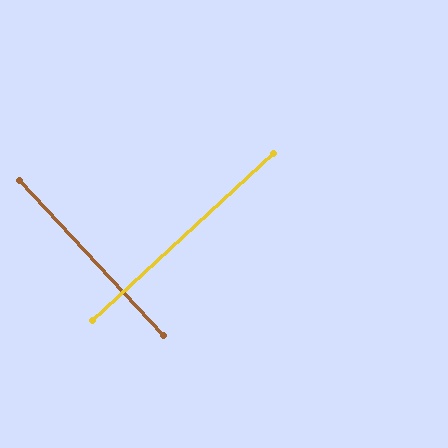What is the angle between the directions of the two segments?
Approximately 90 degrees.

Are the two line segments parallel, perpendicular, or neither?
Perpendicular — they meet at approximately 90°.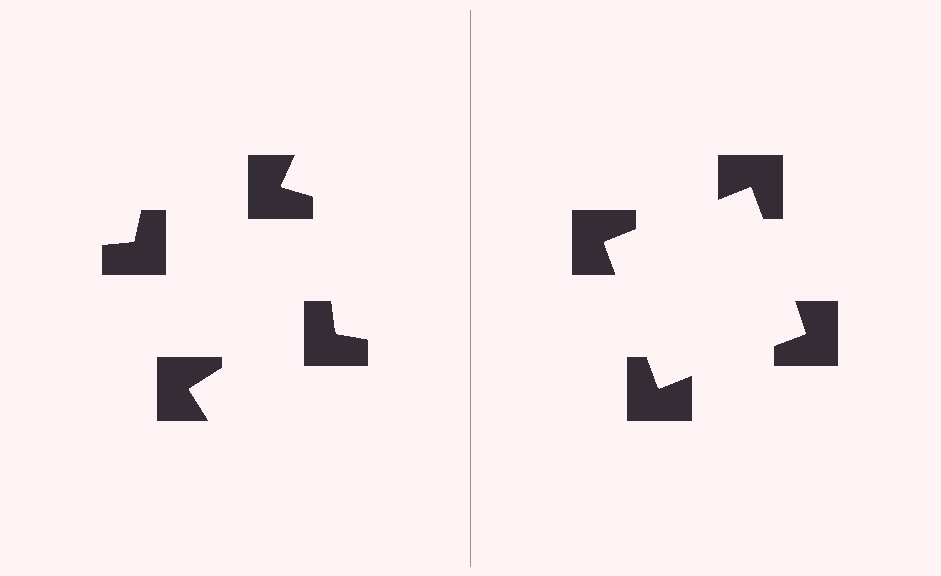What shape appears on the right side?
An illusory square.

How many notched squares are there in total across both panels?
8 — 4 on each side.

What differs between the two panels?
The notched squares are positioned identically on both sides; only the wedge orientations differ. On the right they align to a square; on the left they are misaligned.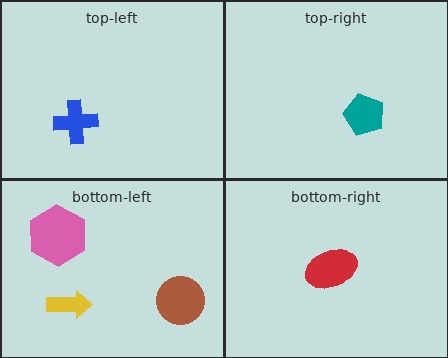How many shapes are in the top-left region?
1.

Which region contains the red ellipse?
The bottom-right region.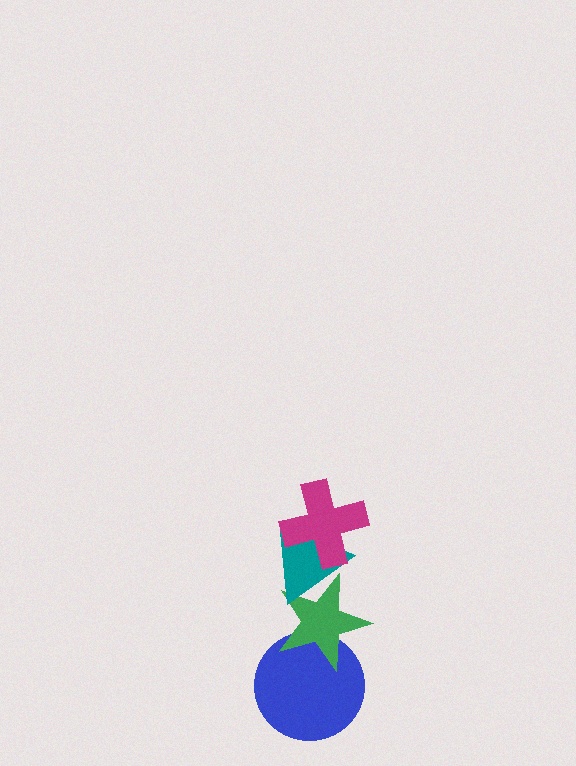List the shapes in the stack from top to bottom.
From top to bottom: the magenta cross, the teal triangle, the green star, the blue circle.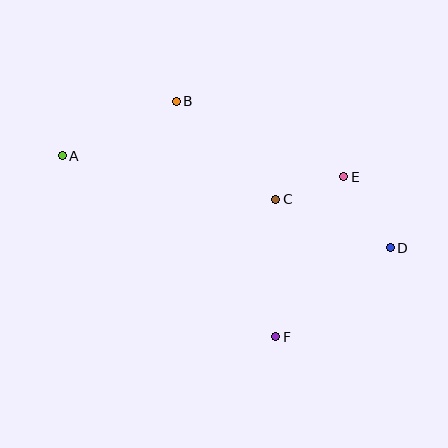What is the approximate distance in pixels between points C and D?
The distance between C and D is approximately 124 pixels.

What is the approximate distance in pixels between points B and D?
The distance between B and D is approximately 259 pixels.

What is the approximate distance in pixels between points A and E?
The distance between A and E is approximately 282 pixels.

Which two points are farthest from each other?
Points A and D are farthest from each other.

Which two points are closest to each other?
Points C and E are closest to each other.